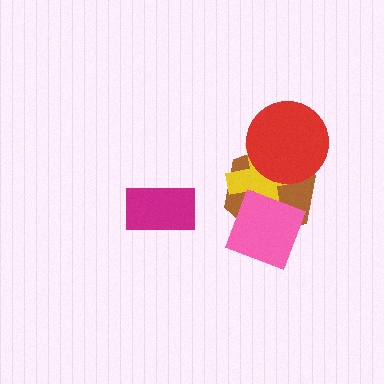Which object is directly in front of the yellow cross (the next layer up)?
The red circle is directly in front of the yellow cross.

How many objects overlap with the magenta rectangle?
0 objects overlap with the magenta rectangle.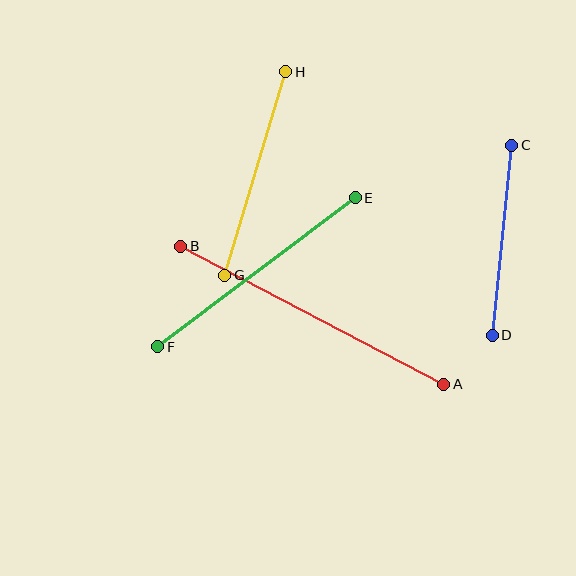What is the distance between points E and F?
The distance is approximately 247 pixels.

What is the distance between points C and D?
The distance is approximately 191 pixels.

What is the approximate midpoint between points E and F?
The midpoint is at approximately (257, 272) pixels.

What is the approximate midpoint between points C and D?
The midpoint is at approximately (502, 240) pixels.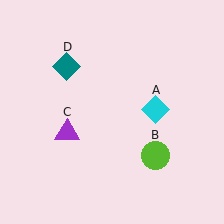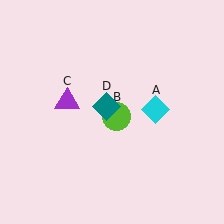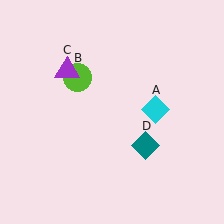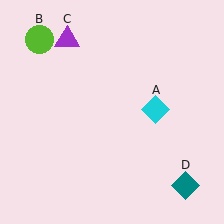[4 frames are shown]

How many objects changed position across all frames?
3 objects changed position: lime circle (object B), purple triangle (object C), teal diamond (object D).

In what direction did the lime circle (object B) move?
The lime circle (object B) moved up and to the left.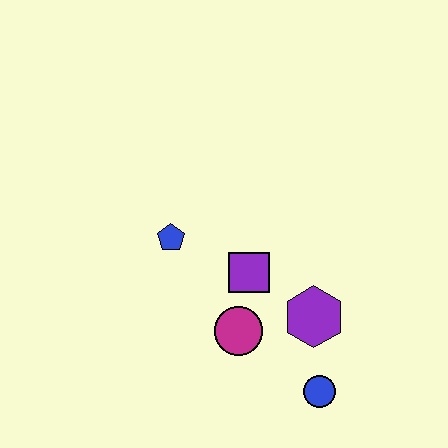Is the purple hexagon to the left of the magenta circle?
No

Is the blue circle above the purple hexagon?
No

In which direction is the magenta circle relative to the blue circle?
The magenta circle is to the left of the blue circle.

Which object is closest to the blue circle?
The purple hexagon is closest to the blue circle.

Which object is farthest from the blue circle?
The blue pentagon is farthest from the blue circle.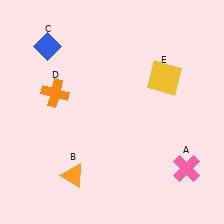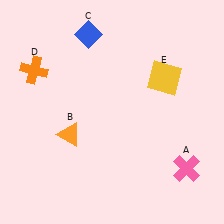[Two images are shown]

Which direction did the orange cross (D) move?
The orange cross (D) moved up.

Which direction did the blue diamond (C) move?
The blue diamond (C) moved right.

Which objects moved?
The objects that moved are: the orange triangle (B), the blue diamond (C), the orange cross (D).